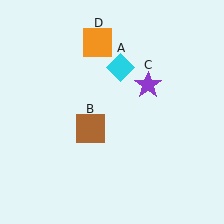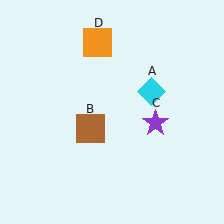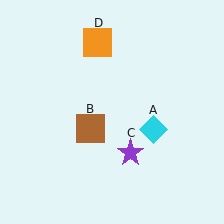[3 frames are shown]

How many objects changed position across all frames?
2 objects changed position: cyan diamond (object A), purple star (object C).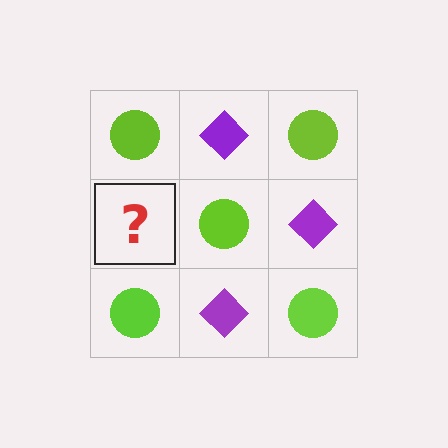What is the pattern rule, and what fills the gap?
The rule is that it alternates lime circle and purple diamond in a checkerboard pattern. The gap should be filled with a purple diamond.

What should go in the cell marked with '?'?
The missing cell should contain a purple diamond.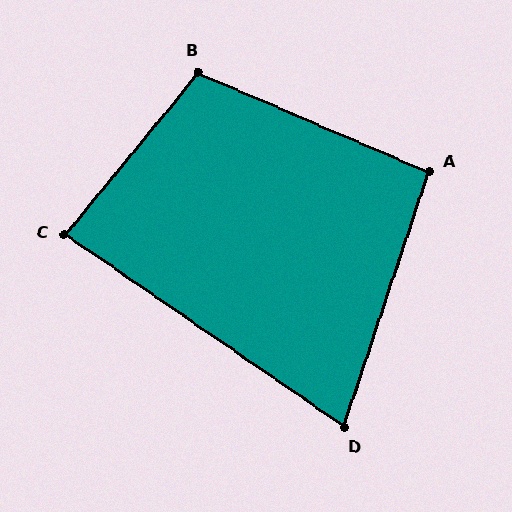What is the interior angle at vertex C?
Approximately 85 degrees (approximately right).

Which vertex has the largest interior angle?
B, at approximately 106 degrees.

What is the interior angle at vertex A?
Approximately 95 degrees (approximately right).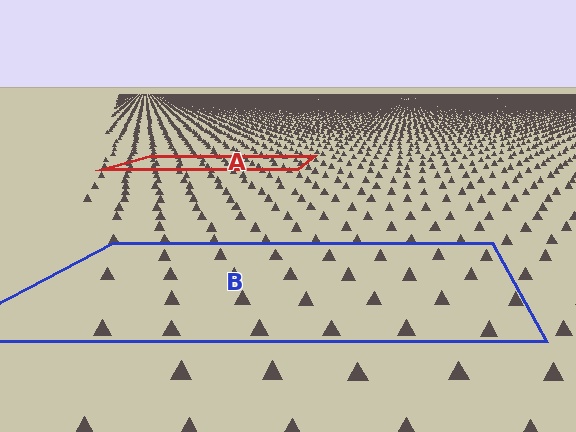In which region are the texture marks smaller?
The texture marks are smaller in region A, because it is farther away.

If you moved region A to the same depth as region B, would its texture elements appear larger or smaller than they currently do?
They would appear larger. At a closer depth, the same texture elements are projected at a bigger on-screen size.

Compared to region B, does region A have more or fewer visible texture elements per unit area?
Region A has more texture elements per unit area — they are packed more densely because it is farther away.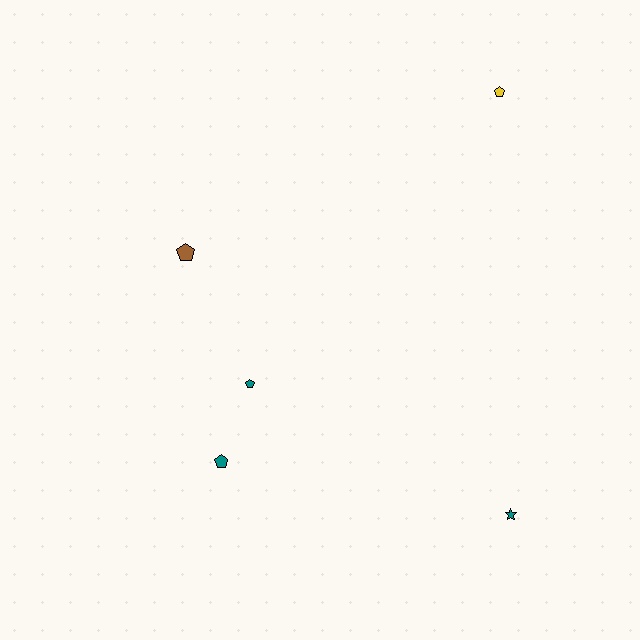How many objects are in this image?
There are 5 objects.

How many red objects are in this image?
There are no red objects.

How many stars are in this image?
There is 1 star.